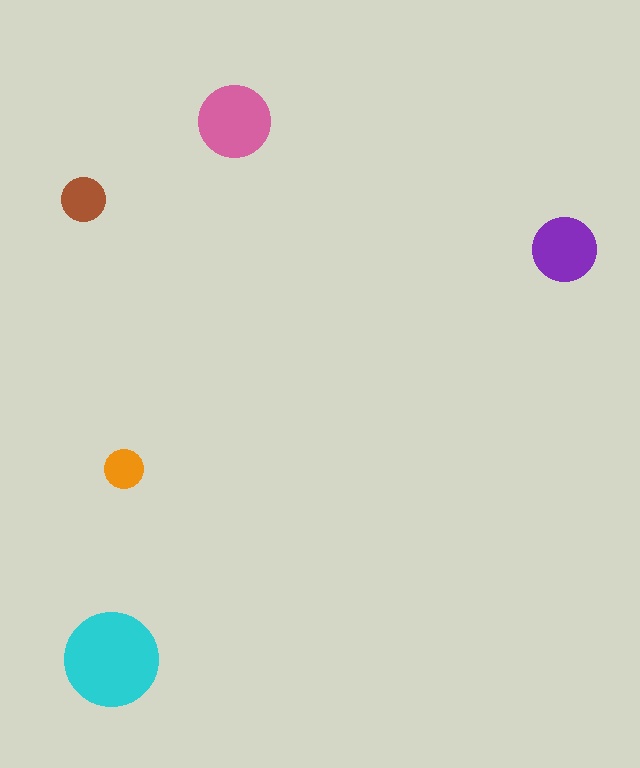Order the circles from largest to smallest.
the cyan one, the pink one, the purple one, the brown one, the orange one.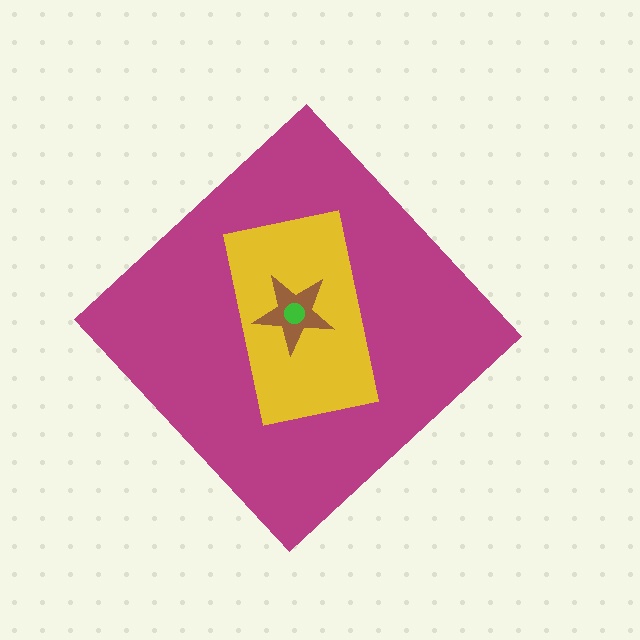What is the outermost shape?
The magenta diamond.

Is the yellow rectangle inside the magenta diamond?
Yes.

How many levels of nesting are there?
4.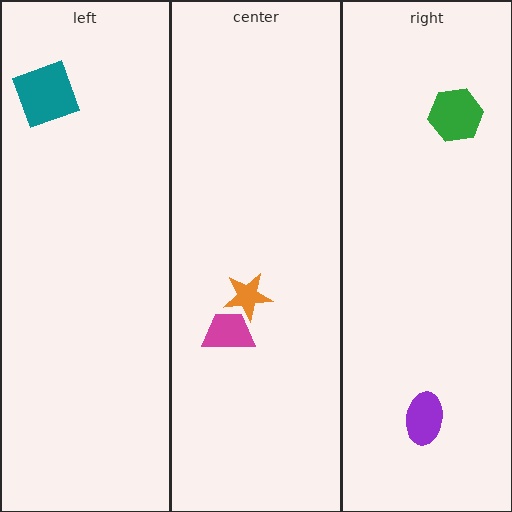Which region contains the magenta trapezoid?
The center region.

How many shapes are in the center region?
2.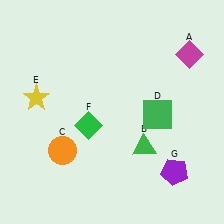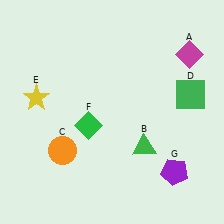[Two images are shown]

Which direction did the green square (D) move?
The green square (D) moved right.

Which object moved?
The green square (D) moved right.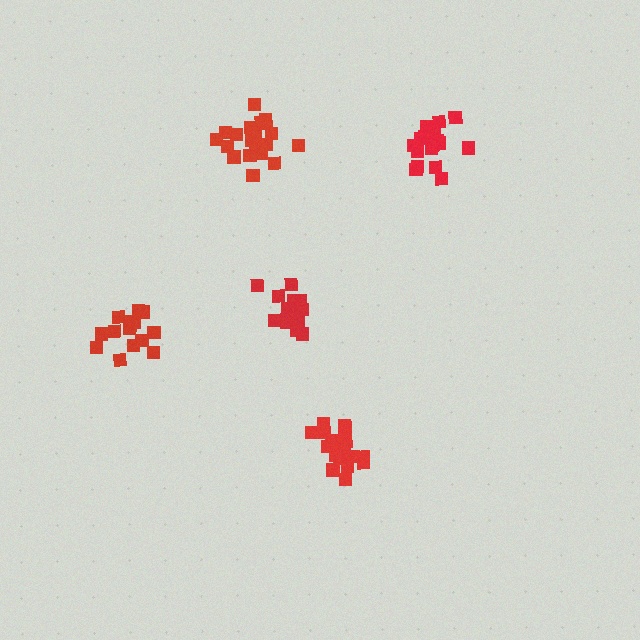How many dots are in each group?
Group 1: 19 dots, Group 2: 19 dots, Group 3: 20 dots, Group 4: 15 dots, Group 5: 14 dots (87 total).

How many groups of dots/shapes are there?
There are 5 groups.